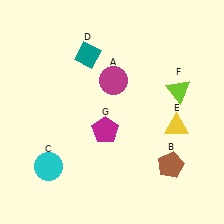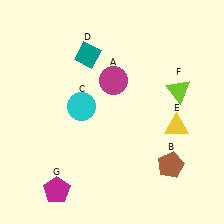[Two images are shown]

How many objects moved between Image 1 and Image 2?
2 objects moved between the two images.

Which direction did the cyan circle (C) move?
The cyan circle (C) moved up.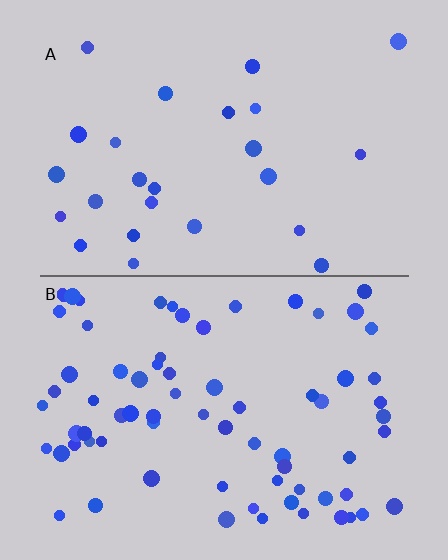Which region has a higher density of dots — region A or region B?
B (the bottom).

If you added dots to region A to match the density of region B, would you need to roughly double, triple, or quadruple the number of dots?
Approximately triple.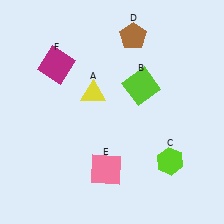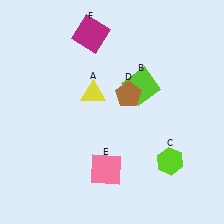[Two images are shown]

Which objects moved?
The objects that moved are: the brown pentagon (D), the magenta square (F).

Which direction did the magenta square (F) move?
The magenta square (F) moved right.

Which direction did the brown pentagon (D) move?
The brown pentagon (D) moved down.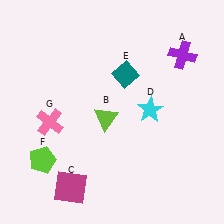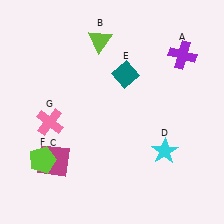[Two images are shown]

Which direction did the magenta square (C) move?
The magenta square (C) moved up.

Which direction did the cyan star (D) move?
The cyan star (D) moved down.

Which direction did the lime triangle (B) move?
The lime triangle (B) moved up.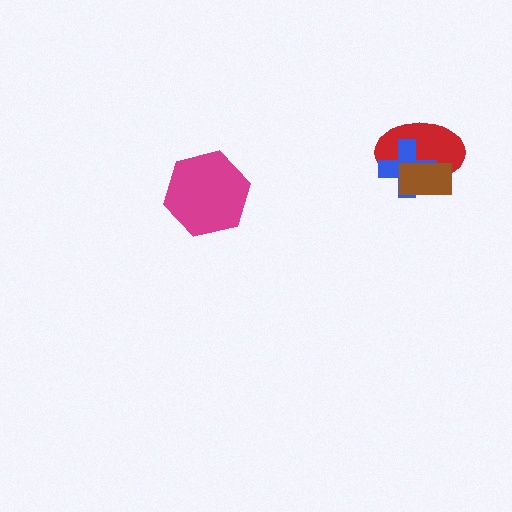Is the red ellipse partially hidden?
Yes, it is partially covered by another shape.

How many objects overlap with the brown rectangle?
2 objects overlap with the brown rectangle.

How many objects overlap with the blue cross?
2 objects overlap with the blue cross.